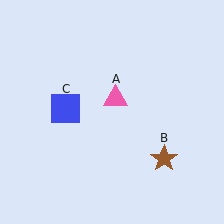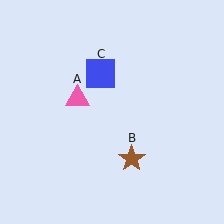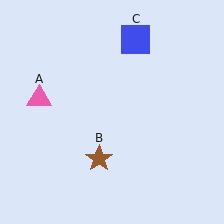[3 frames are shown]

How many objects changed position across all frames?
3 objects changed position: pink triangle (object A), brown star (object B), blue square (object C).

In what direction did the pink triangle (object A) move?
The pink triangle (object A) moved left.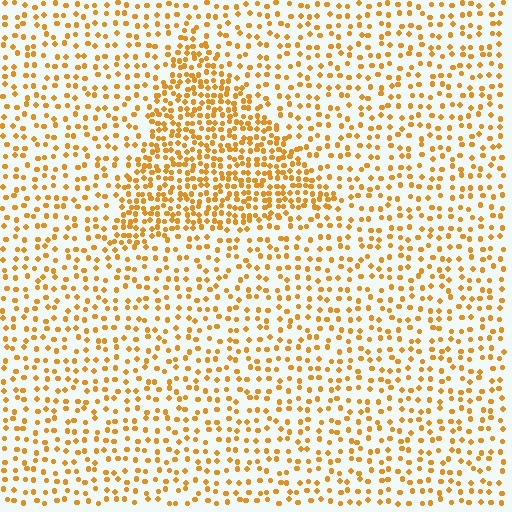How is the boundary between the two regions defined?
The boundary is defined by a change in element density (approximately 2.1x ratio). All elements are the same color, size, and shape.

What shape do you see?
I see a triangle.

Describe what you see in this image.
The image contains small orange elements arranged at two different densities. A triangle-shaped region is visible where the elements are more densely packed than the surrounding area.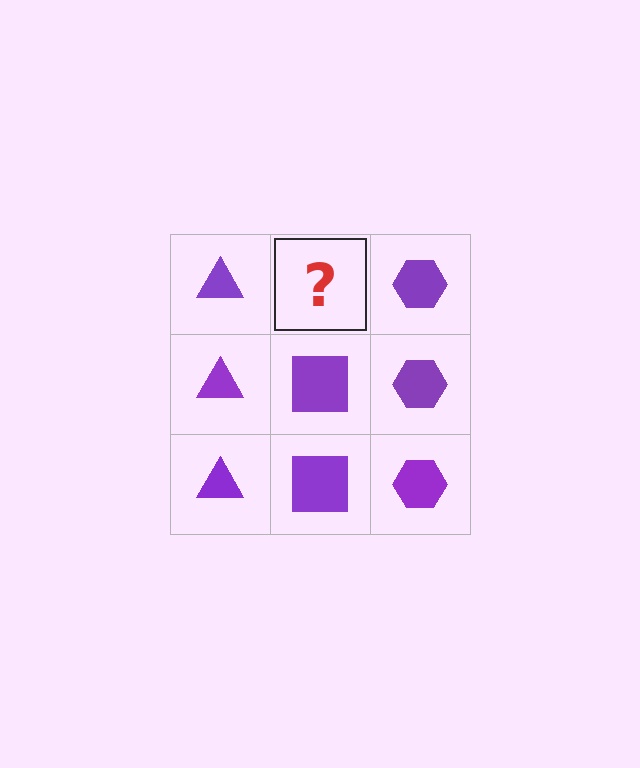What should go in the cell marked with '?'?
The missing cell should contain a purple square.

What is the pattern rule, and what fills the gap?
The rule is that each column has a consistent shape. The gap should be filled with a purple square.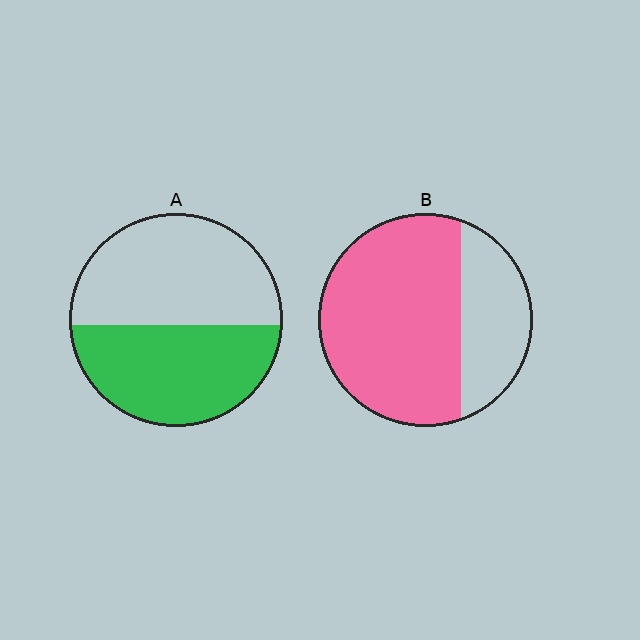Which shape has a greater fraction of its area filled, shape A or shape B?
Shape B.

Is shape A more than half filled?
Roughly half.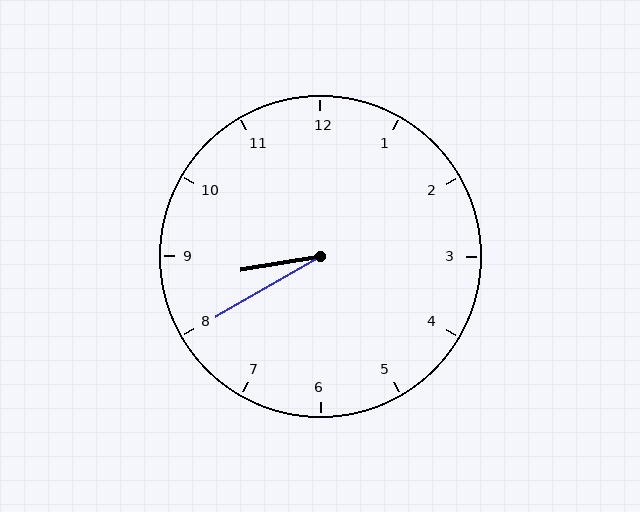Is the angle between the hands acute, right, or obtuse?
It is acute.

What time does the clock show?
8:40.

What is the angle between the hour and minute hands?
Approximately 20 degrees.